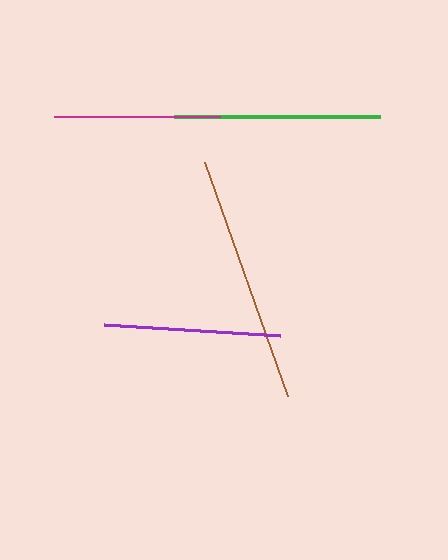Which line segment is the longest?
The brown line is the longest at approximately 249 pixels.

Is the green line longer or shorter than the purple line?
The green line is longer than the purple line.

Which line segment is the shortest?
The magenta line is the shortest at approximately 165 pixels.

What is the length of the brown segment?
The brown segment is approximately 249 pixels long.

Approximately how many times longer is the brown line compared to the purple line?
The brown line is approximately 1.4 times the length of the purple line.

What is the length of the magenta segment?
The magenta segment is approximately 165 pixels long.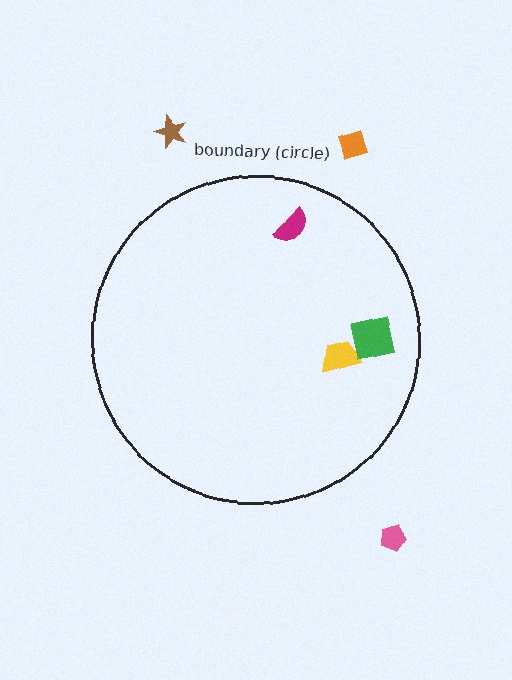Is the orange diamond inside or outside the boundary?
Outside.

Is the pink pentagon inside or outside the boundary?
Outside.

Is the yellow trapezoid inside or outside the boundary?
Inside.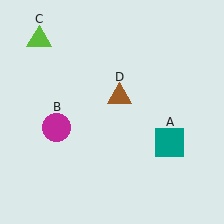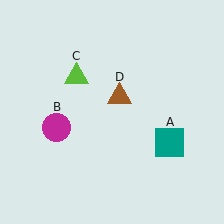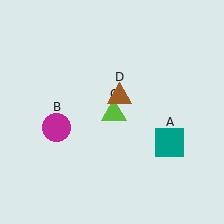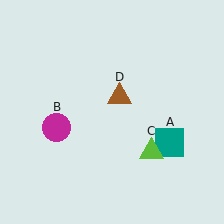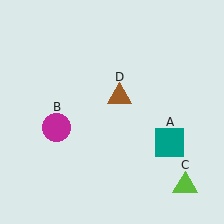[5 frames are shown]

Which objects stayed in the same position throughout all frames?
Teal square (object A) and magenta circle (object B) and brown triangle (object D) remained stationary.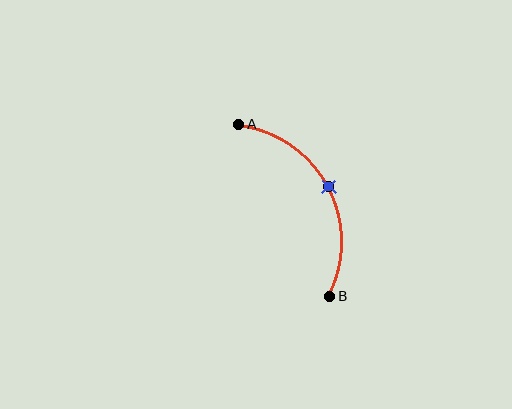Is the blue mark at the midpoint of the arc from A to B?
Yes. The blue mark lies on the arc at equal arc-length from both A and B — it is the arc midpoint.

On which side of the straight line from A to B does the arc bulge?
The arc bulges to the right of the straight line connecting A and B.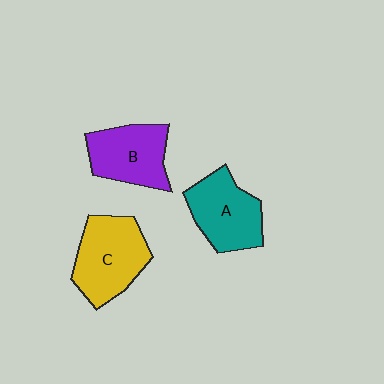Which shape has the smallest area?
Shape B (purple).